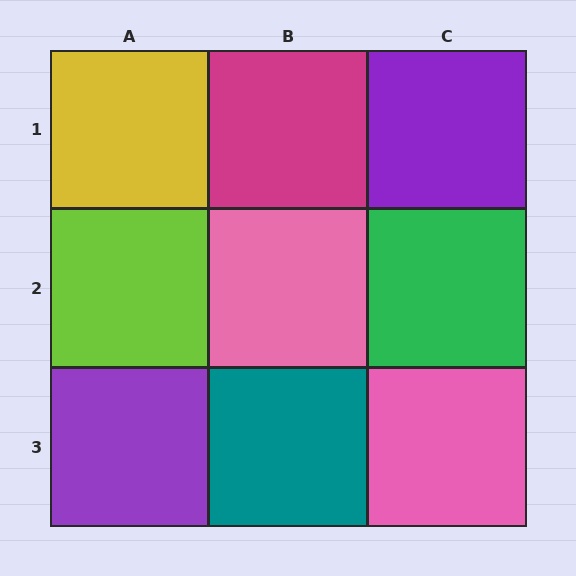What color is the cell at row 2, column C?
Green.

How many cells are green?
1 cell is green.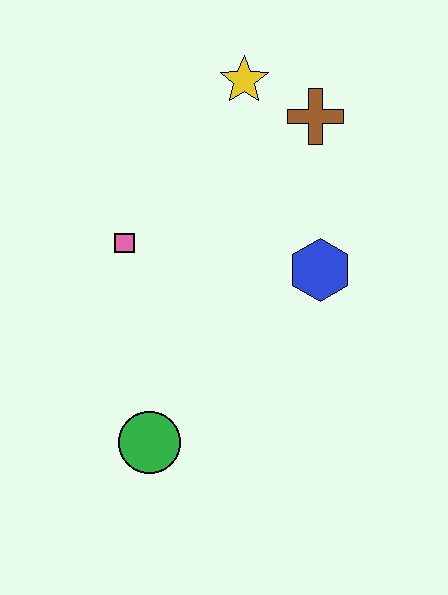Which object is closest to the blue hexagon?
The brown cross is closest to the blue hexagon.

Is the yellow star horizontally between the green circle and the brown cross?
Yes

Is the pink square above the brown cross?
No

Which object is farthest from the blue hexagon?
The green circle is farthest from the blue hexagon.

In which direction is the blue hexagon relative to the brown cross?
The blue hexagon is below the brown cross.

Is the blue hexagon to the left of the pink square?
No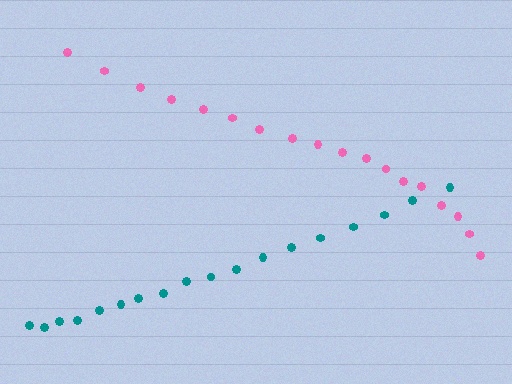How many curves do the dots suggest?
There are 2 distinct paths.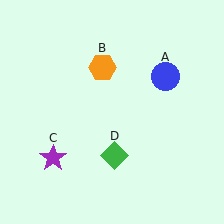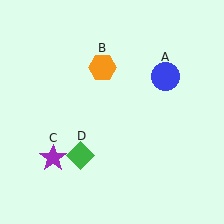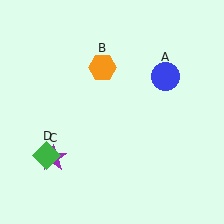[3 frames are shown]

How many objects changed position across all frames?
1 object changed position: green diamond (object D).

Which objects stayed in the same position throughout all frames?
Blue circle (object A) and orange hexagon (object B) and purple star (object C) remained stationary.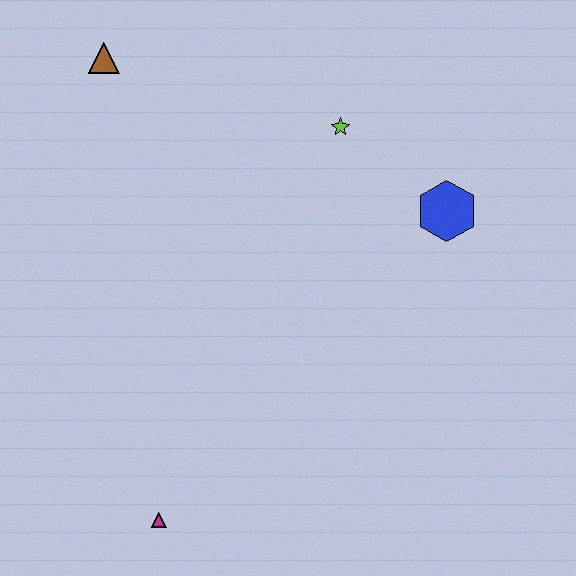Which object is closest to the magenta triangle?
The blue hexagon is closest to the magenta triangle.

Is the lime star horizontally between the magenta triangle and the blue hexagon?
Yes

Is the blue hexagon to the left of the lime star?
No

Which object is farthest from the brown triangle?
The magenta triangle is farthest from the brown triangle.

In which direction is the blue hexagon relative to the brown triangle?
The blue hexagon is to the right of the brown triangle.